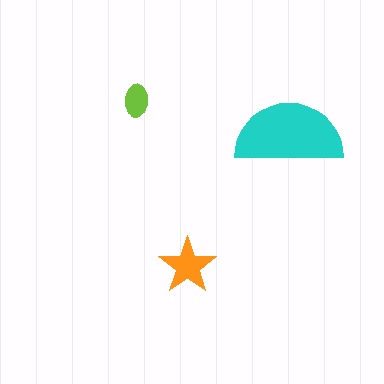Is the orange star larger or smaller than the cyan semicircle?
Smaller.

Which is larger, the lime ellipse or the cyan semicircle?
The cyan semicircle.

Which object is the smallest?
The lime ellipse.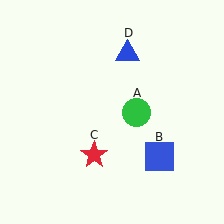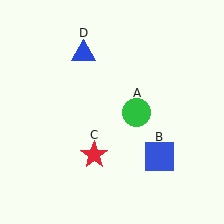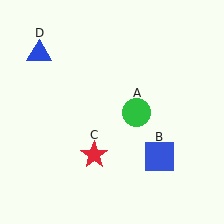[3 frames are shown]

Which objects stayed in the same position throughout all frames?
Green circle (object A) and blue square (object B) and red star (object C) remained stationary.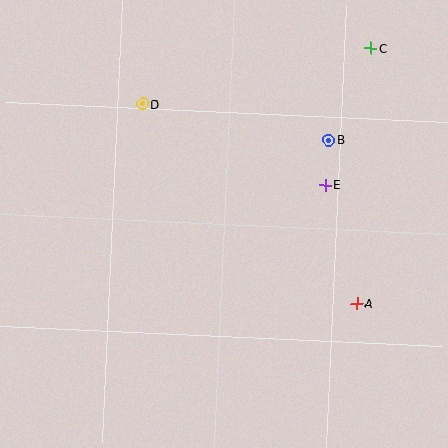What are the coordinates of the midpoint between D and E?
The midpoint between D and E is at (234, 144).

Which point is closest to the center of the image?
Point E at (325, 185) is closest to the center.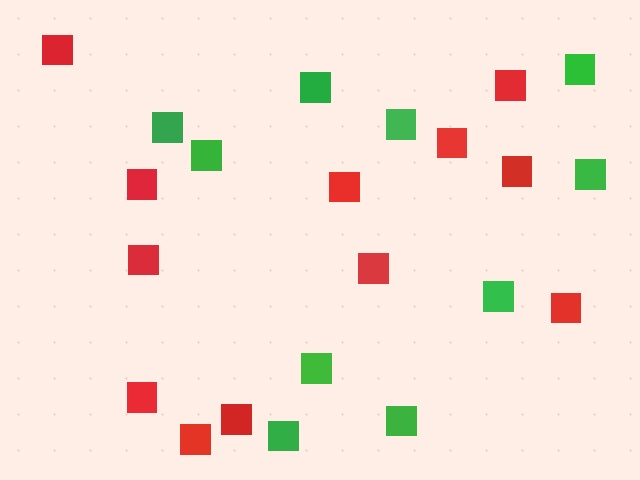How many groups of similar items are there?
There are 2 groups: one group of green squares (10) and one group of red squares (12).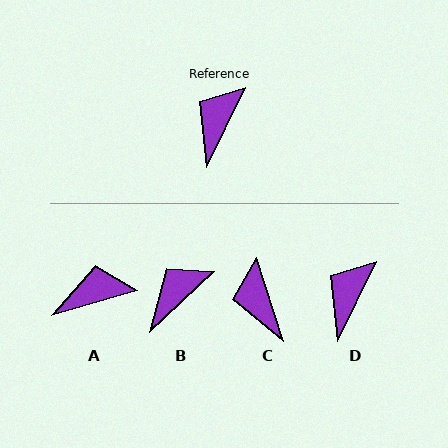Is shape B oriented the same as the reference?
No, it is off by about 21 degrees.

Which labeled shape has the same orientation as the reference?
D.